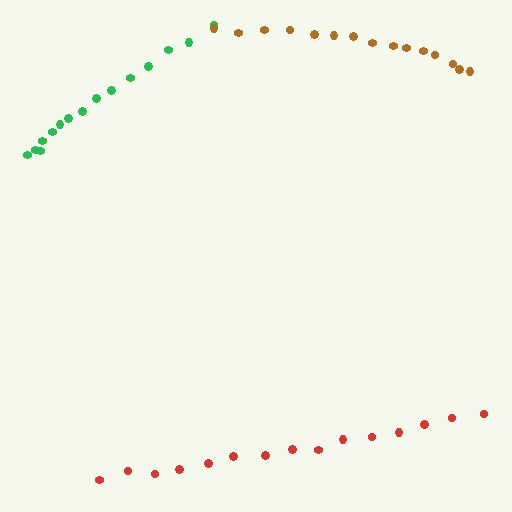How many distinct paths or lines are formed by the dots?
There are 3 distinct paths.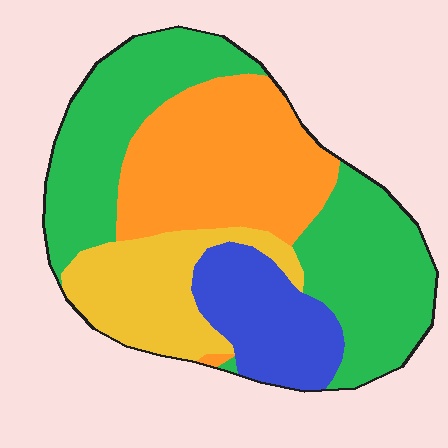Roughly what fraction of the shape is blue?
Blue covers about 15% of the shape.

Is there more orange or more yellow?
Orange.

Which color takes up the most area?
Green, at roughly 40%.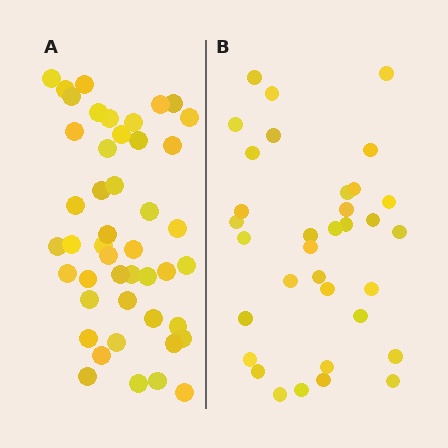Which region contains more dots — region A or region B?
Region A (the left region) has more dots.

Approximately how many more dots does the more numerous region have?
Region A has roughly 12 or so more dots than region B.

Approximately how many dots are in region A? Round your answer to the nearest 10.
About 50 dots. (The exact count is 46, which rounds to 50.)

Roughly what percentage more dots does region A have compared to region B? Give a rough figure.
About 35% more.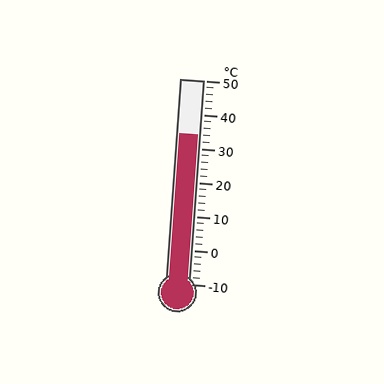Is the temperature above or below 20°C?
The temperature is above 20°C.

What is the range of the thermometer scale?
The thermometer scale ranges from -10°C to 50°C.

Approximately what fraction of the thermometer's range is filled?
The thermometer is filled to approximately 75% of its range.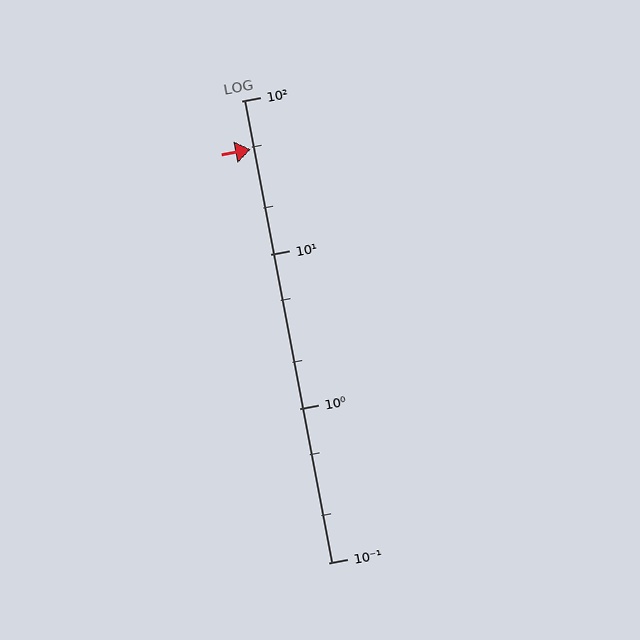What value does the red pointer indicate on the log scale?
The pointer indicates approximately 48.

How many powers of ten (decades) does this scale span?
The scale spans 3 decades, from 0.1 to 100.